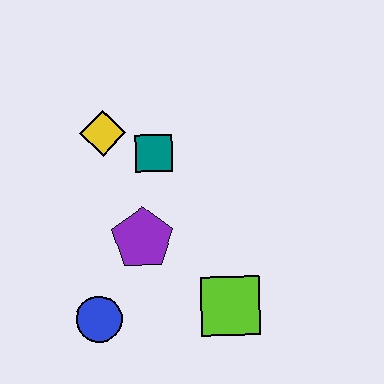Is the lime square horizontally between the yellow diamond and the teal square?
No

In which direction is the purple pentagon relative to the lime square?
The purple pentagon is to the left of the lime square.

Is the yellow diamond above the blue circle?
Yes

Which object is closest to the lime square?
The purple pentagon is closest to the lime square.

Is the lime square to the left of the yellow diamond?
No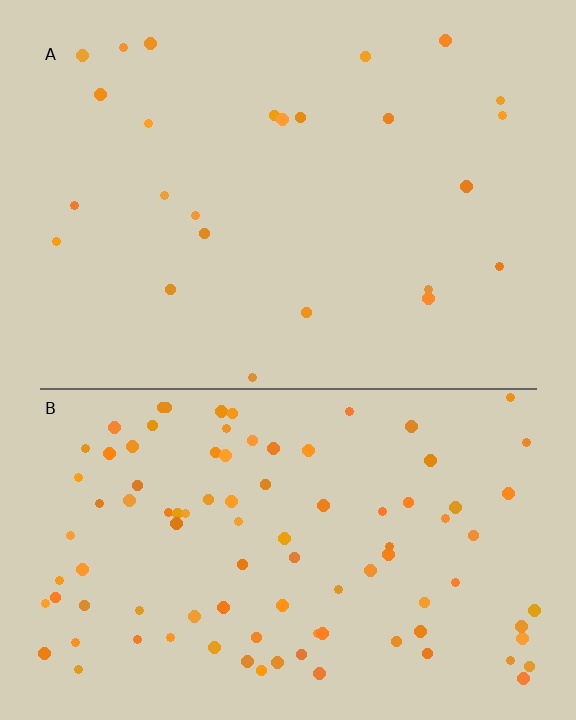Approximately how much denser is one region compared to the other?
Approximately 3.9× — region B over region A.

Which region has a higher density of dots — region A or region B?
B (the bottom).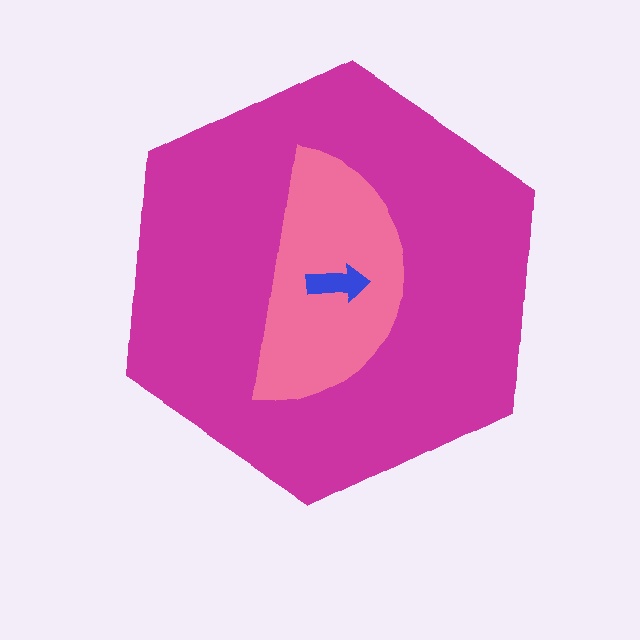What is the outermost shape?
The magenta hexagon.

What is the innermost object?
The blue arrow.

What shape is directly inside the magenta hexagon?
The pink semicircle.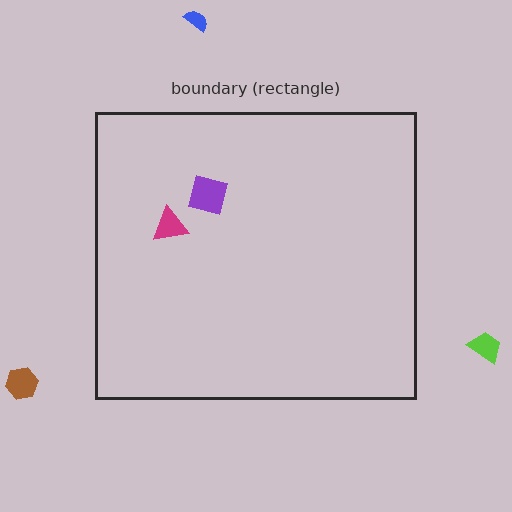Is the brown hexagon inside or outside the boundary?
Outside.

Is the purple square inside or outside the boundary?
Inside.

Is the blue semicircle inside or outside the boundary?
Outside.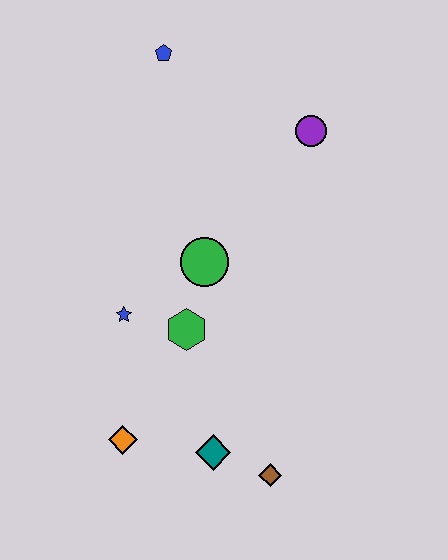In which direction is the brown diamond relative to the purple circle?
The brown diamond is below the purple circle.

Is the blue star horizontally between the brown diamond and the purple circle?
No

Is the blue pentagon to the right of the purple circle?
No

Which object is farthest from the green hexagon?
The blue pentagon is farthest from the green hexagon.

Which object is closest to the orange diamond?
The teal diamond is closest to the orange diamond.